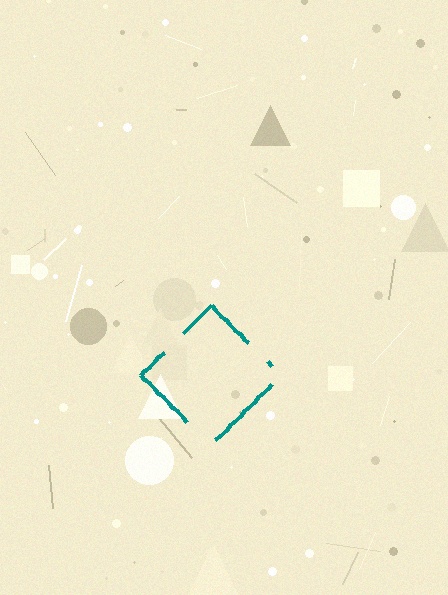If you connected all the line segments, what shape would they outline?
They would outline a diamond.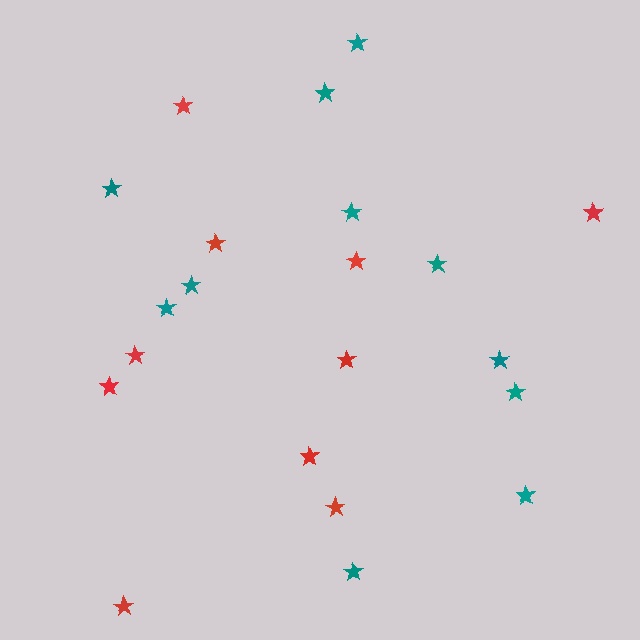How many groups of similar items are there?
There are 2 groups: one group of red stars (10) and one group of teal stars (11).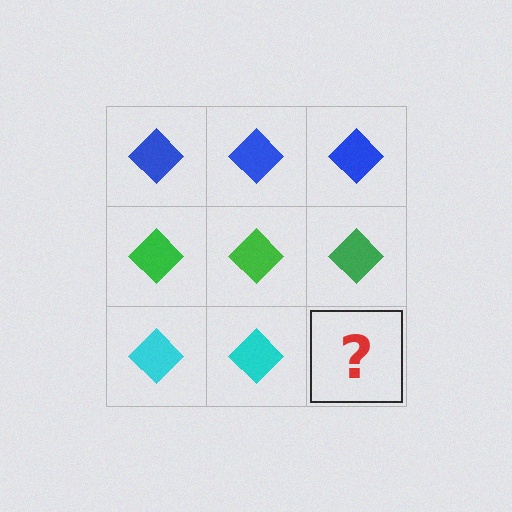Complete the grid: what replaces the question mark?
The question mark should be replaced with a cyan diamond.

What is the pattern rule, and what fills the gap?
The rule is that each row has a consistent color. The gap should be filled with a cyan diamond.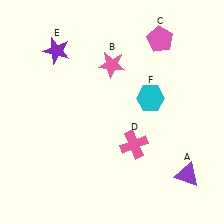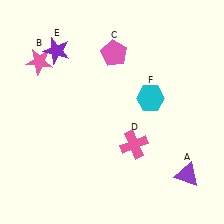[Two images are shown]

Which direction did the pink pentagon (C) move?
The pink pentagon (C) moved left.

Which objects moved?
The objects that moved are: the pink star (B), the pink pentagon (C).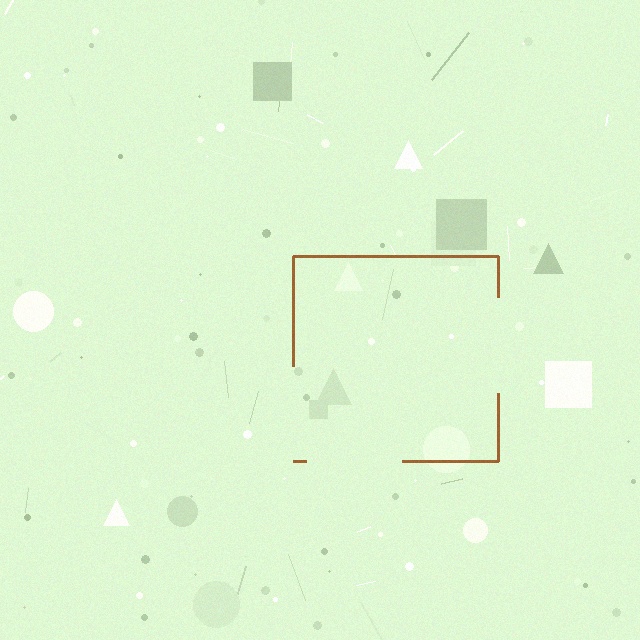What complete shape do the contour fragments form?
The contour fragments form a square.